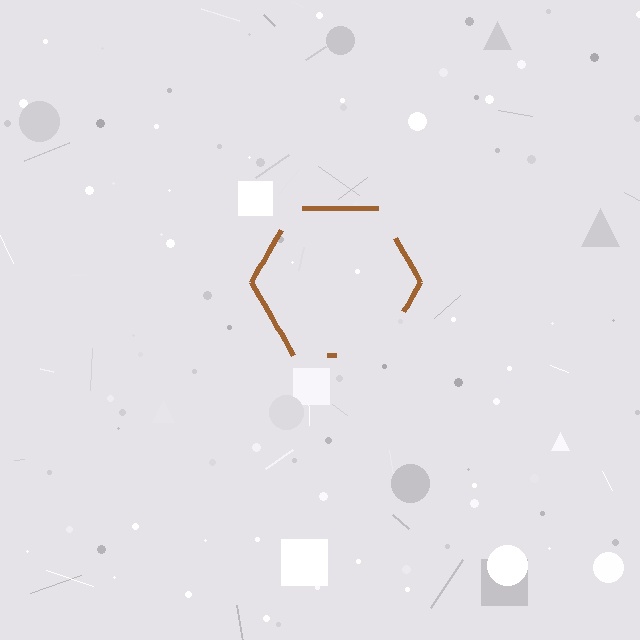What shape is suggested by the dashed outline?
The dashed outline suggests a hexagon.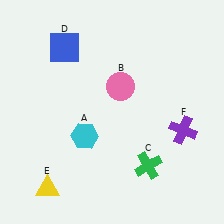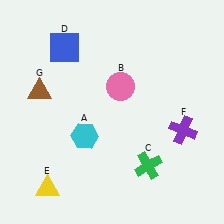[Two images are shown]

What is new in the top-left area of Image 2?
A brown triangle (G) was added in the top-left area of Image 2.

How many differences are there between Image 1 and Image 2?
There is 1 difference between the two images.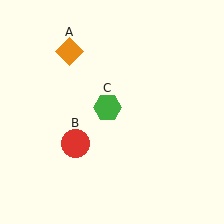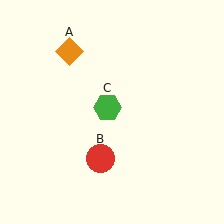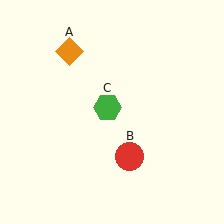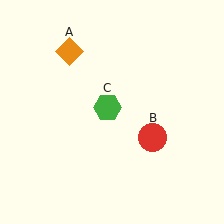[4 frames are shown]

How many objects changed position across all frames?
1 object changed position: red circle (object B).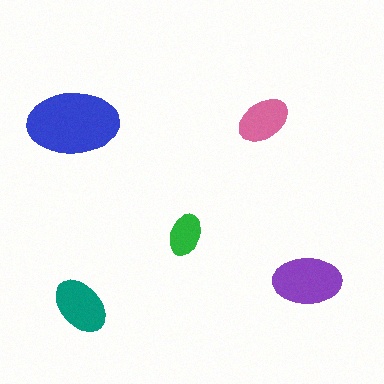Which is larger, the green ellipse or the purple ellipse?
The purple one.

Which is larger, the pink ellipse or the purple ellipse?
The purple one.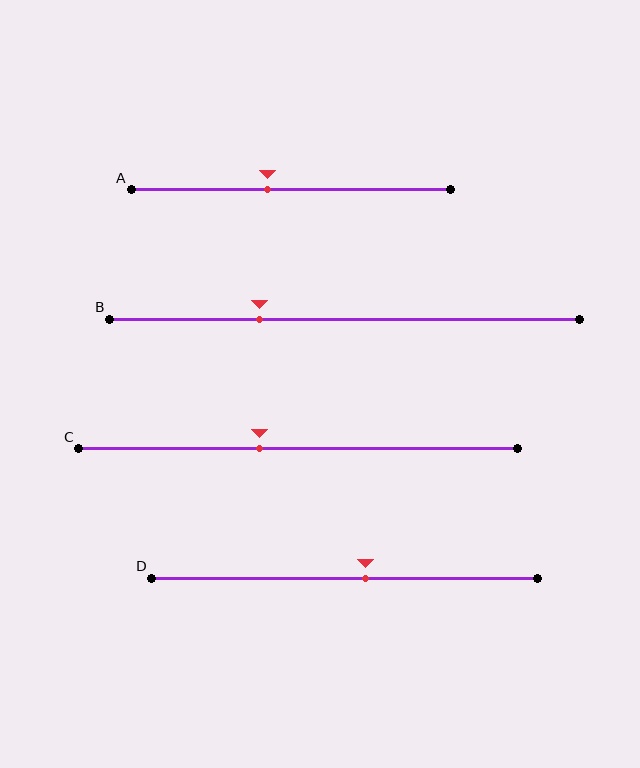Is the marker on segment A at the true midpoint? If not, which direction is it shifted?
No, the marker on segment A is shifted to the left by about 7% of the segment length.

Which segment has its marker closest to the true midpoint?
Segment D has its marker closest to the true midpoint.